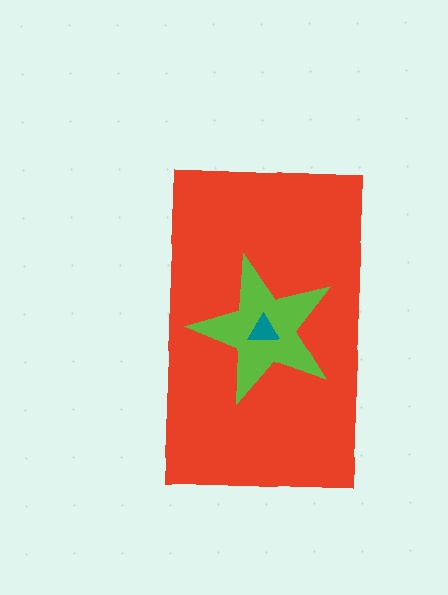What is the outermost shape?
The red rectangle.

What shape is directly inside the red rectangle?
The lime star.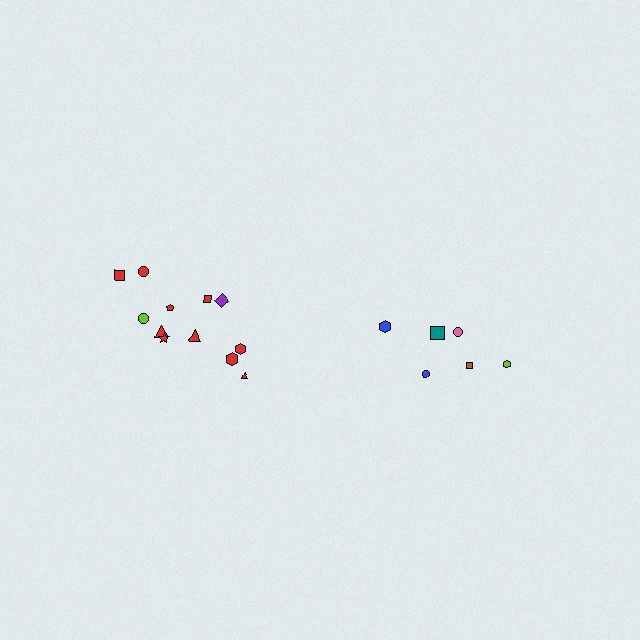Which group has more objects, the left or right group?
The left group.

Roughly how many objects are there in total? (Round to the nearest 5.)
Roughly 20 objects in total.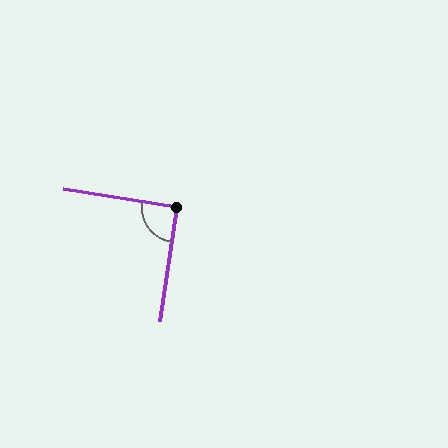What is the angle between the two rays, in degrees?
Approximately 91 degrees.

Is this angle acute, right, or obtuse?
It is approximately a right angle.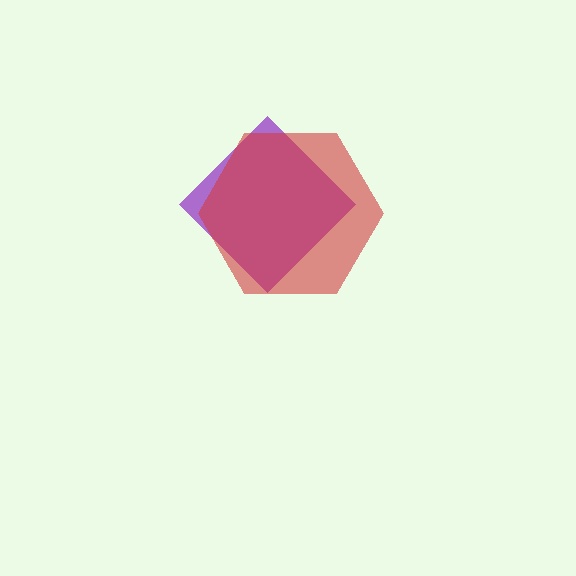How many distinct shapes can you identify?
There are 2 distinct shapes: a purple diamond, a red hexagon.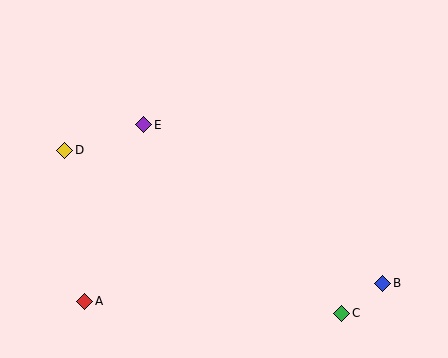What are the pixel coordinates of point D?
Point D is at (65, 150).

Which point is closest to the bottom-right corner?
Point B is closest to the bottom-right corner.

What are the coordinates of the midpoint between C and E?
The midpoint between C and E is at (243, 219).